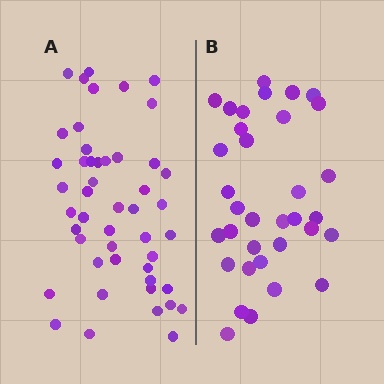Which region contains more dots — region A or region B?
Region A (the left region) has more dots.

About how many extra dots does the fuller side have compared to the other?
Region A has approximately 15 more dots than region B.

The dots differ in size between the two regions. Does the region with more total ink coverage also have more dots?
No. Region B has more total ink coverage because its dots are larger, but region A actually contains more individual dots. Total area can be misleading — the number of items is what matters here.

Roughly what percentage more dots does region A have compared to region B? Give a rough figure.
About 40% more.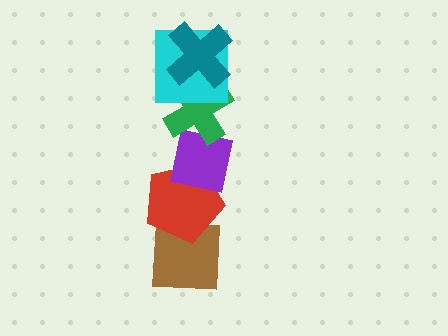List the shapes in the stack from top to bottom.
From top to bottom: the teal cross, the cyan square, the green cross, the purple square, the red pentagon, the brown square.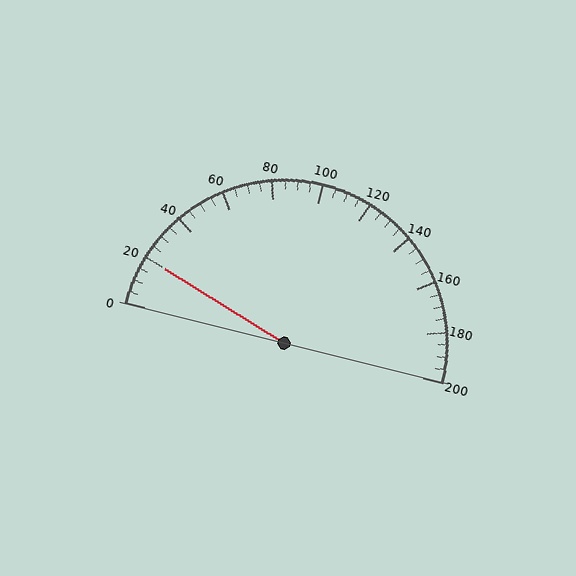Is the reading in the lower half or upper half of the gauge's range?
The reading is in the lower half of the range (0 to 200).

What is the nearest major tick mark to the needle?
The nearest major tick mark is 20.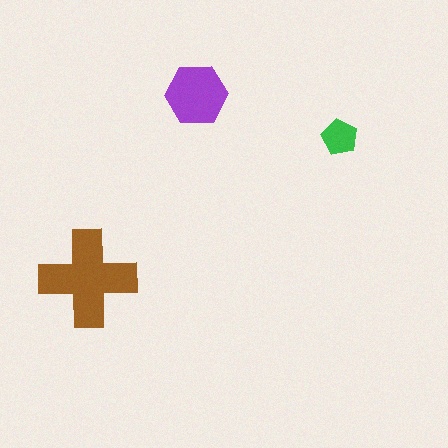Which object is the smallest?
The green pentagon.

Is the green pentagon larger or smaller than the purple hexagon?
Smaller.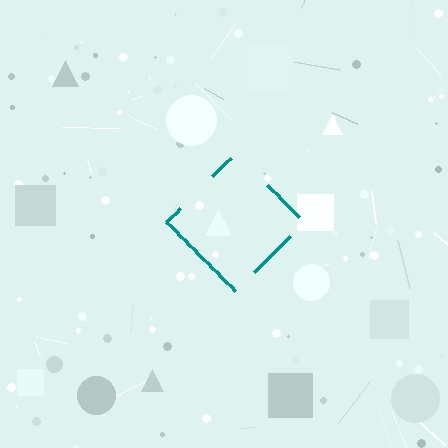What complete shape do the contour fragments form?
The contour fragments form a diamond.